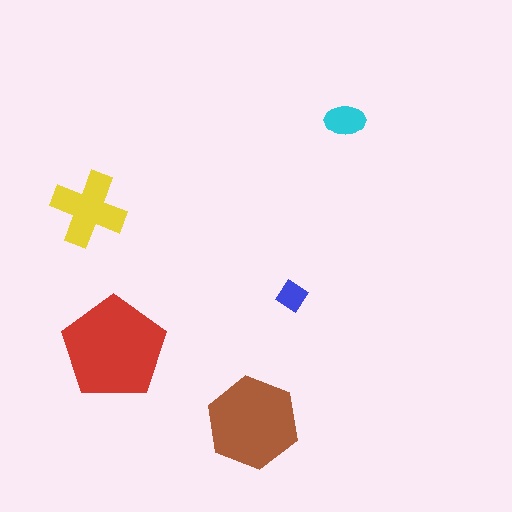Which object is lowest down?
The brown hexagon is bottommost.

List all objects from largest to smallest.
The red pentagon, the brown hexagon, the yellow cross, the cyan ellipse, the blue diamond.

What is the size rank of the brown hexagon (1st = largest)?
2nd.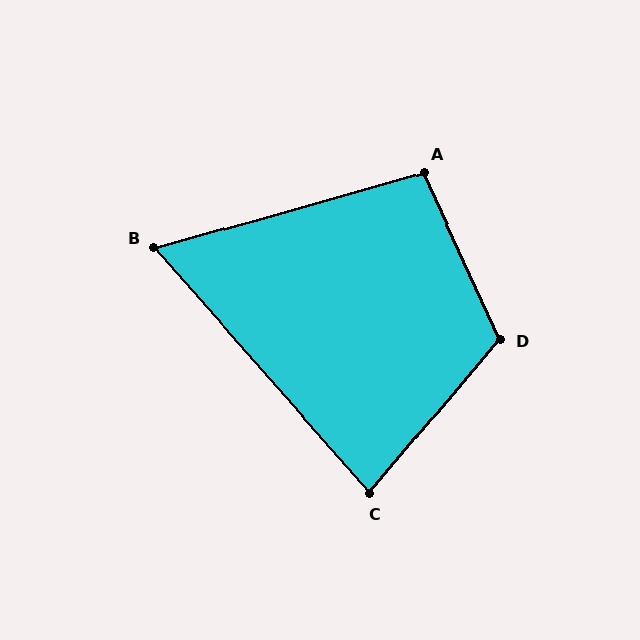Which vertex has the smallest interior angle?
B, at approximately 64 degrees.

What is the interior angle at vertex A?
Approximately 99 degrees (obtuse).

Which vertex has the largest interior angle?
D, at approximately 116 degrees.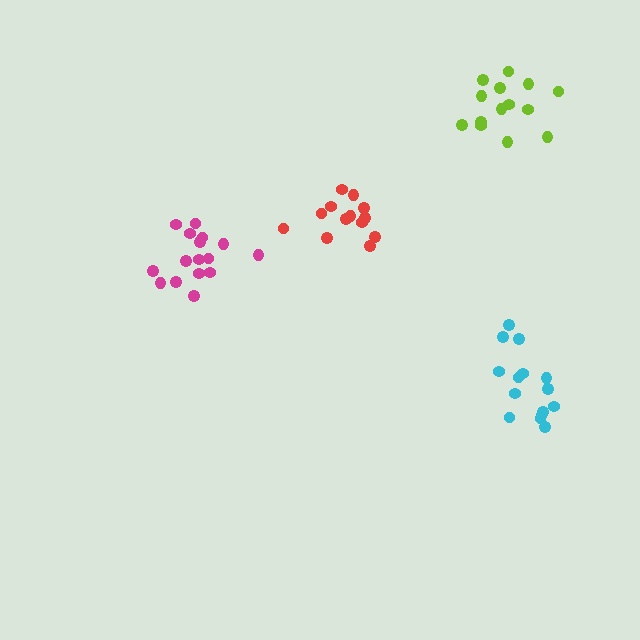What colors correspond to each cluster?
The clusters are colored: magenta, cyan, red, lime.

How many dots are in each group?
Group 1: 16 dots, Group 2: 15 dots, Group 3: 13 dots, Group 4: 14 dots (58 total).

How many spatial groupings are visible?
There are 4 spatial groupings.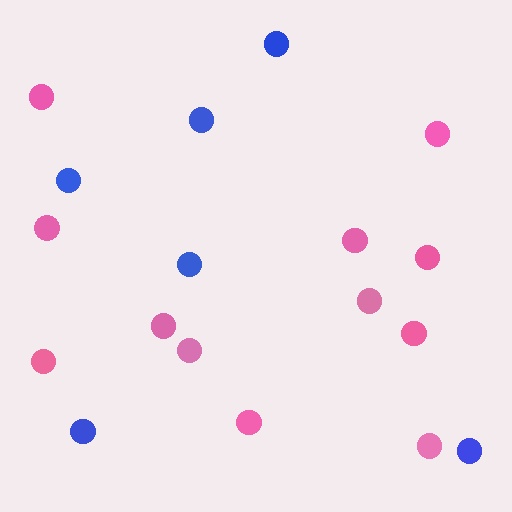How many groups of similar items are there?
There are 2 groups: one group of blue circles (6) and one group of pink circles (12).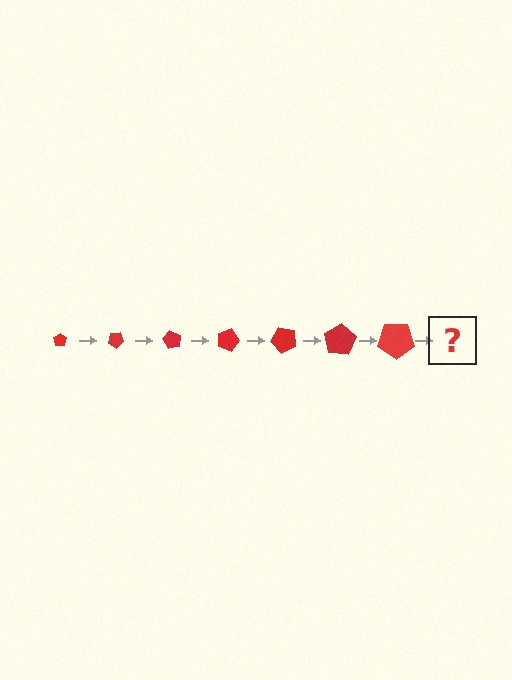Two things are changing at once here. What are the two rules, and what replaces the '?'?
The two rules are that the pentagon grows larger each step and it rotates 30 degrees each step. The '?' should be a pentagon, larger than the previous one and rotated 210 degrees from the start.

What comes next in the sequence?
The next element should be a pentagon, larger than the previous one and rotated 210 degrees from the start.